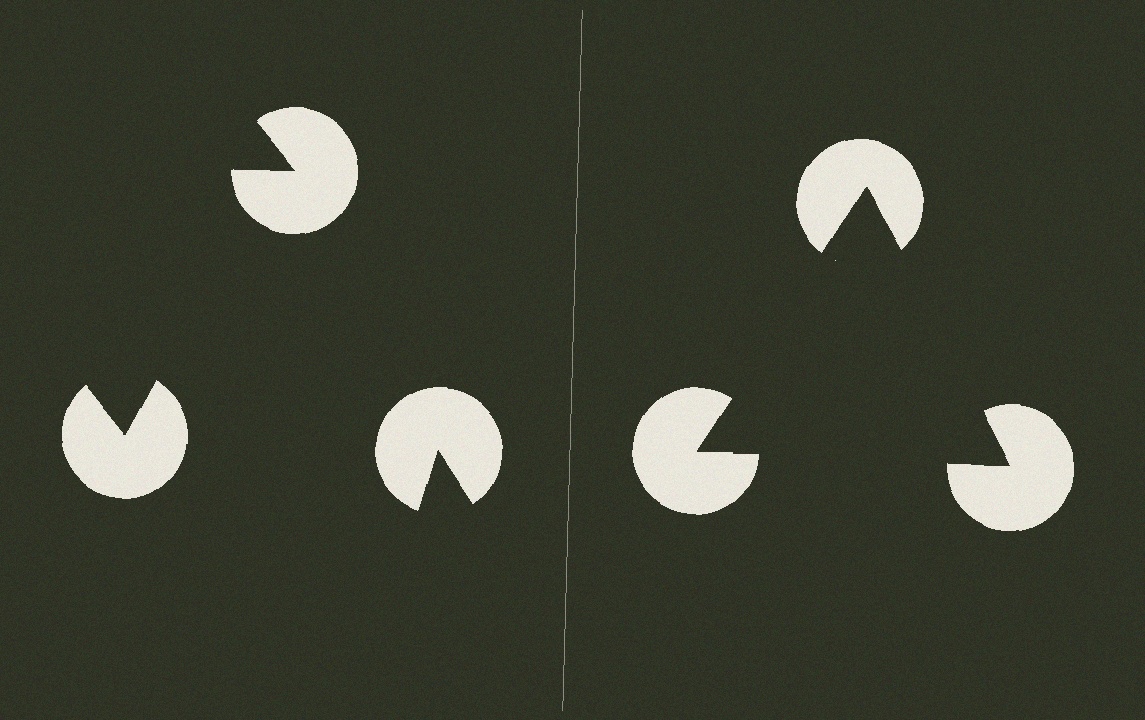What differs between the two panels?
The pac-man discs are positioned identically on both sides; only the wedge orientations differ. On the right they align to a triangle; on the left they are misaligned.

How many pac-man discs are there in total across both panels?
6 — 3 on each side.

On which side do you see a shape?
An illusory triangle appears on the right side. On the left side the wedge cuts are rotated, so no coherent shape forms.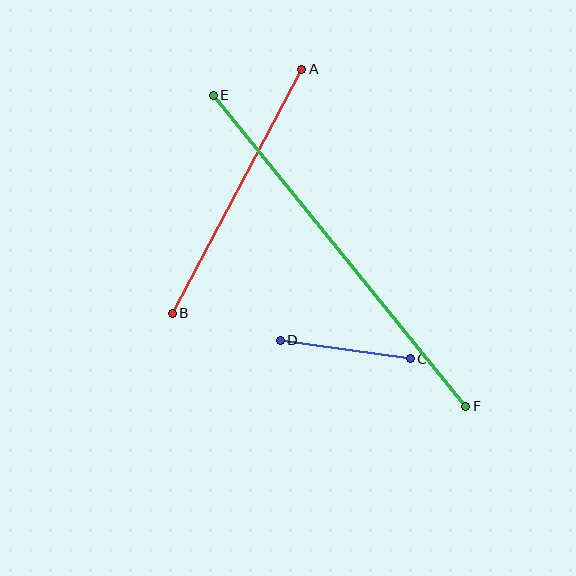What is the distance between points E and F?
The distance is approximately 401 pixels.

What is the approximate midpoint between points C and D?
The midpoint is at approximately (345, 349) pixels.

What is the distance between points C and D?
The distance is approximately 131 pixels.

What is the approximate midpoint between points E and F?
The midpoint is at approximately (339, 251) pixels.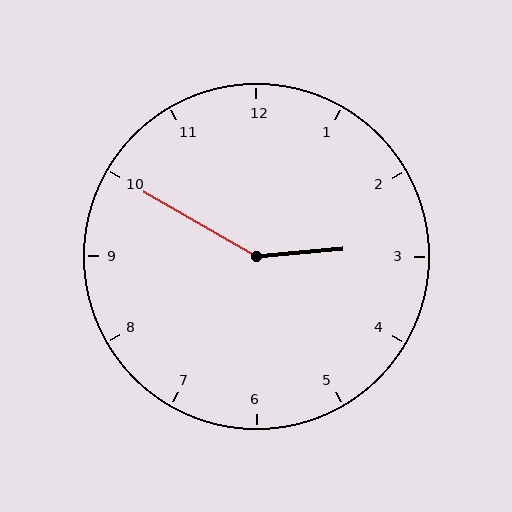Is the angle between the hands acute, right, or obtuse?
It is obtuse.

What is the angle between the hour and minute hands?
Approximately 145 degrees.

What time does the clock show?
2:50.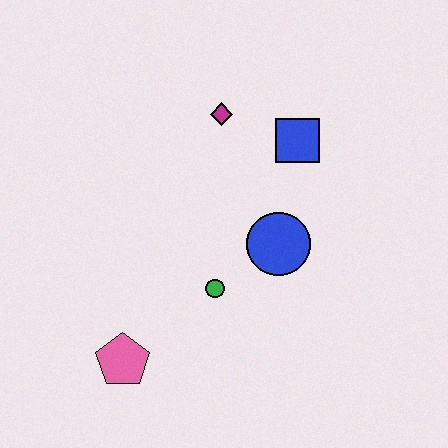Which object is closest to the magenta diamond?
The blue square is closest to the magenta diamond.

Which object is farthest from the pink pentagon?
The blue square is farthest from the pink pentagon.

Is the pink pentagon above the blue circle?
No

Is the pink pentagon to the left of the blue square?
Yes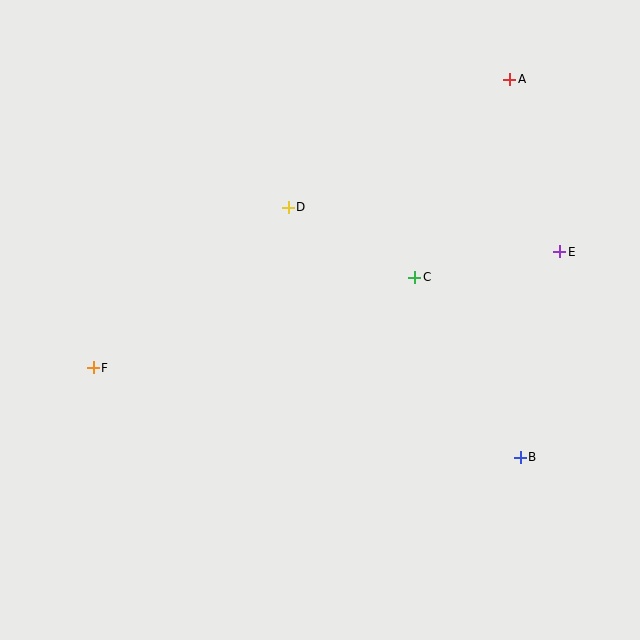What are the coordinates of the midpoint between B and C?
The midpoint between B and C is at (468, 367).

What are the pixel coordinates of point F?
Point F is at (93, 368).